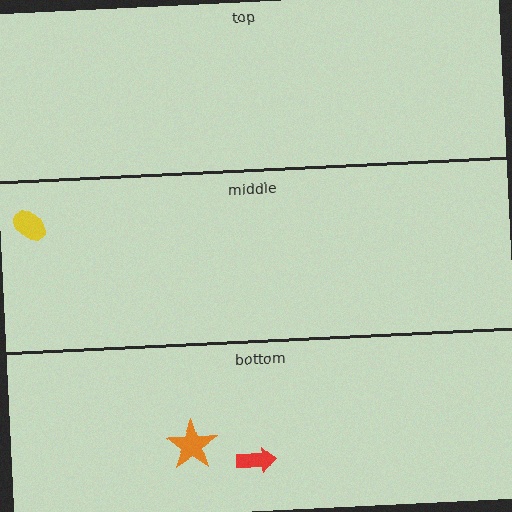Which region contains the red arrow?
The bottom region.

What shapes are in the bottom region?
The orange star, the red arrow.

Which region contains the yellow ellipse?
The middle region.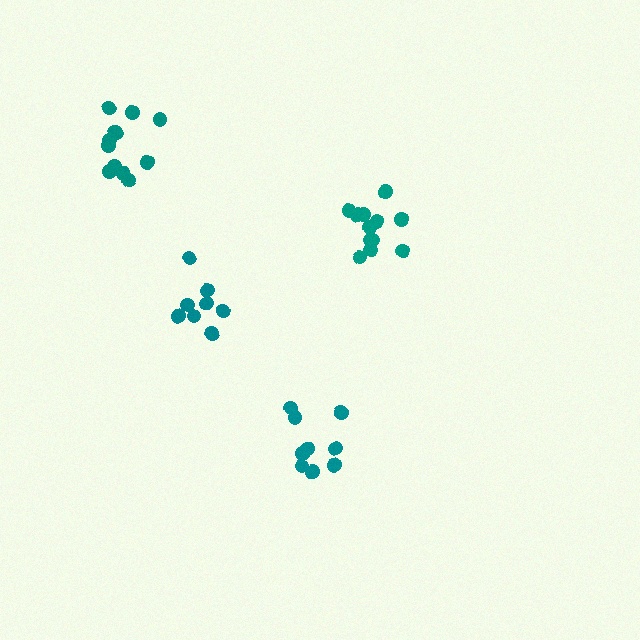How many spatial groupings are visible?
There are 4 spatial groupings.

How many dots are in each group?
Group 1: 12 dots, Group 2: 9 dots, Group 3: 12 dots, Group 4: 8 dots (41 total).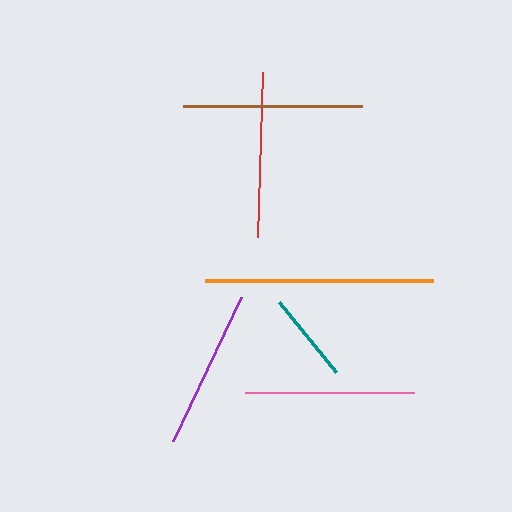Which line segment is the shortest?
The teal line is the shortest at approximately 90 pixels.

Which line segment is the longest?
The orange line is the longest at approximately 228 pixels.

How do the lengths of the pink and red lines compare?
The pink and red lines are approximately the same length.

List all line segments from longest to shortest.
From longest to shortest: orange, brown, pink, red, purple, teal.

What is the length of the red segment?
The red segment is approximately 165 pixels long.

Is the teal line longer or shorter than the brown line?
The brown line is longer than the teal line.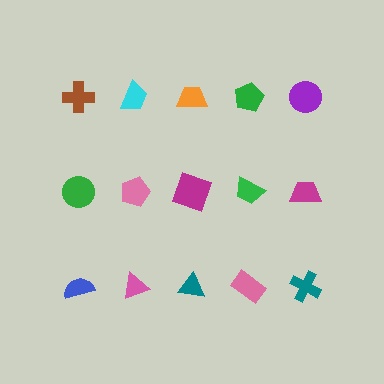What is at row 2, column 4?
A green trapezoid.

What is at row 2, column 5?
A magenta trapezoid.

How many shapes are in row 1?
5 shapes.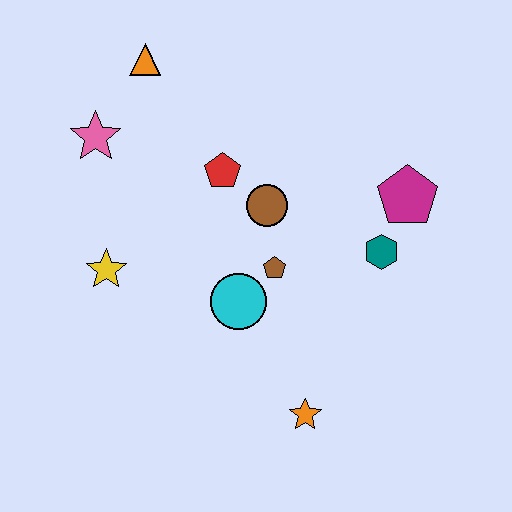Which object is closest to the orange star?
The cyan circle is closest to the orange star.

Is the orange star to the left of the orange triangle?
No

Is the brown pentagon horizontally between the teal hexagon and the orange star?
No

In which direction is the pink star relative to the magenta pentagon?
The pink star is to the left of the magenta pentagon.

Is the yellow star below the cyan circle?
No